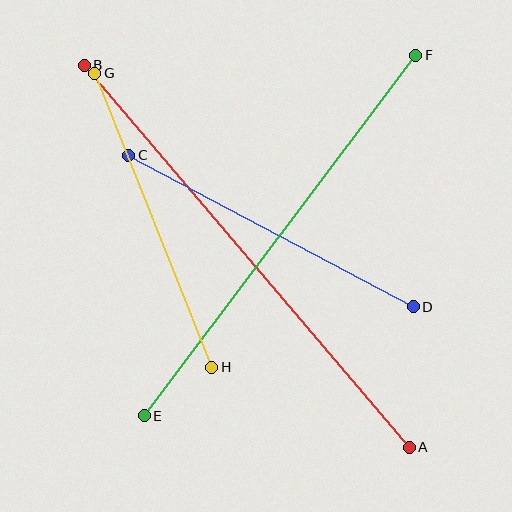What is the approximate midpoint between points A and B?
The midpoint is at approximately (247, 256) pixels.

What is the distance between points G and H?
The distance is approximately 316 pixels.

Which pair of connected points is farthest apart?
Points A and B are farthest apart.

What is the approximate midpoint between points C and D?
The midpoint is at approximately (271, 231) pixels.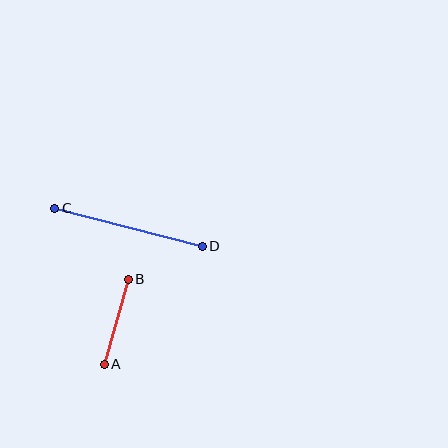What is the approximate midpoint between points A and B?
The midpoint is at approximately (116, 322) pixels.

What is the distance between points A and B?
The distance is approximately 88 pixels.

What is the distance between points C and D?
The distance is approximately 152 pixels.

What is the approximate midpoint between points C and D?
The midpoint is at approximately (128, 227) pixels.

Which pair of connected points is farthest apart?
Points C and D are farthest apart.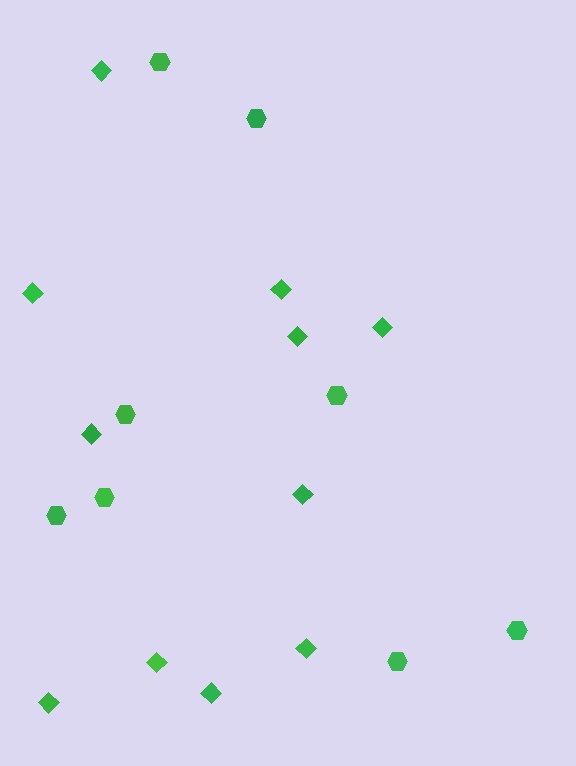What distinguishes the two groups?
There are 2 groups: one group of hexagons (8) and one group of diamonds (11).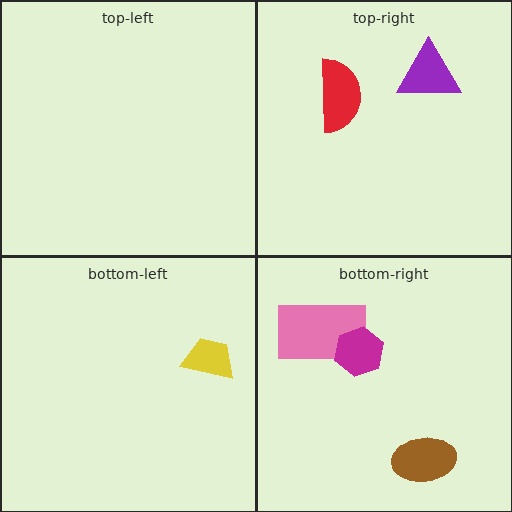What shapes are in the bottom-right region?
The pink rectangle, the brown ellipse, the magenta hexagon.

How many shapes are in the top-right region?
2.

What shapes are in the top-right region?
The red semicircle, the purple triangle.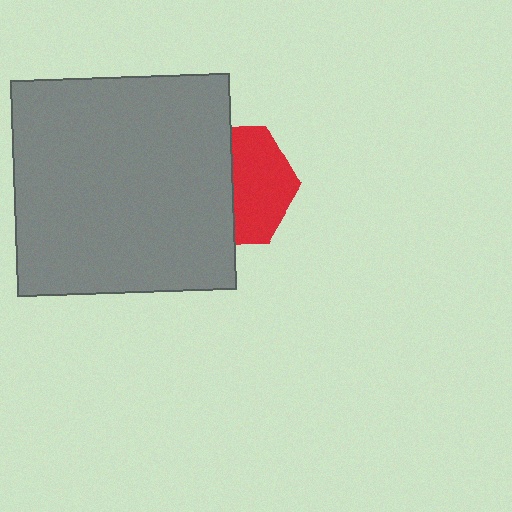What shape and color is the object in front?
The object in front is a gray rectangle.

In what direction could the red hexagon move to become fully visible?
The red hexagon could move right. That would shift it out from behind the gray rectangle entirely.